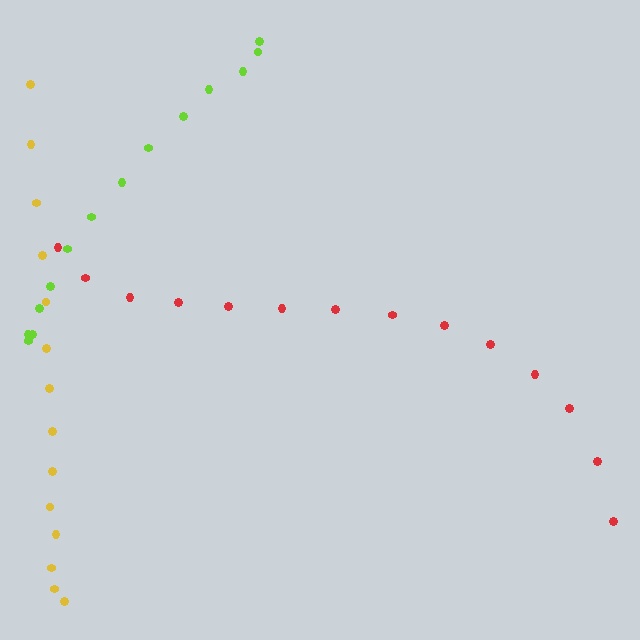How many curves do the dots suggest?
There are 3 distinct paths.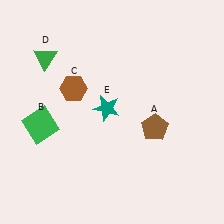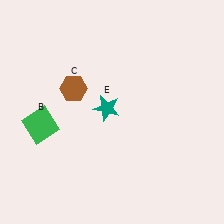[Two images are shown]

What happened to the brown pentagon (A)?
The brown pentagon (A) was removed in Image 2. It was in the bottom-right area of Image 1.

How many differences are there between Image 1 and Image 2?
There are 2 differences between the two images.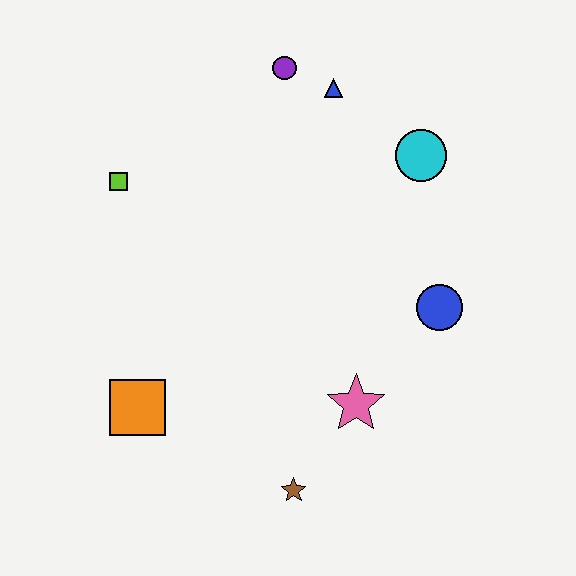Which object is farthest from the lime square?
The brown star is farthest from the lime square.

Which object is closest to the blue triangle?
The purple circle is closest to the blue triangle.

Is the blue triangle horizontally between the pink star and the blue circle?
No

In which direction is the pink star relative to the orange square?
The pink star is to the right of the orange square.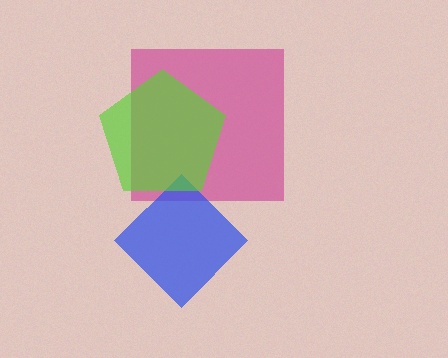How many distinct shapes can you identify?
There are 3 distinct shapes: a magenta square, a blue diamond, a lime pentagon.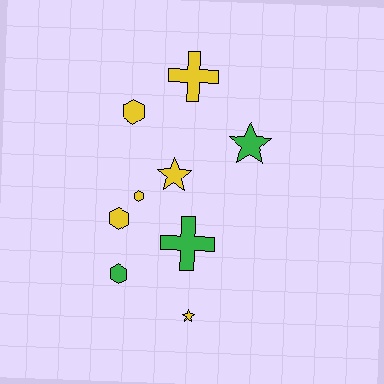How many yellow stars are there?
There are 2 yellow stars.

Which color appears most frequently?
Yellow, with 6 objects.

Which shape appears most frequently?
Hexagon, with 4 objects.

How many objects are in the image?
There are 9 objects.